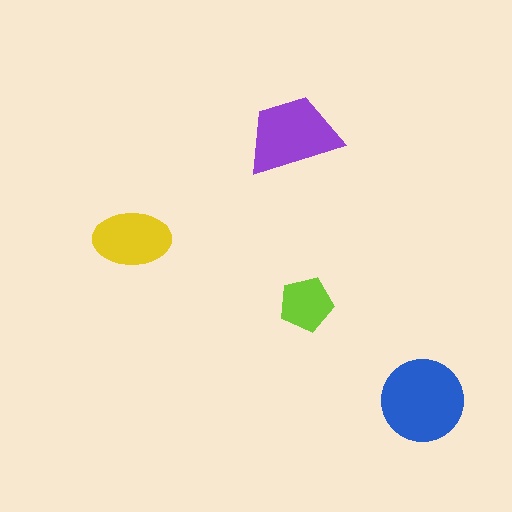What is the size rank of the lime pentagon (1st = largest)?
4th.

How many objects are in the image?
There are 4 objects in the image.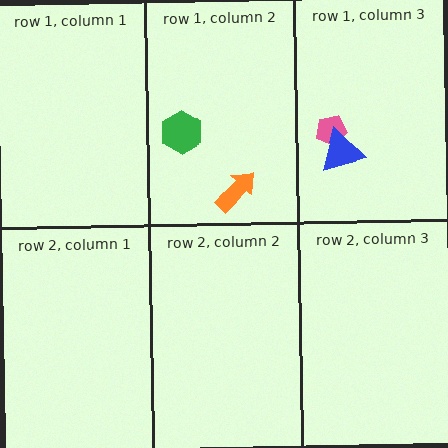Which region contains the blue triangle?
The row 1, column 3 region.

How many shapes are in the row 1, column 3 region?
2.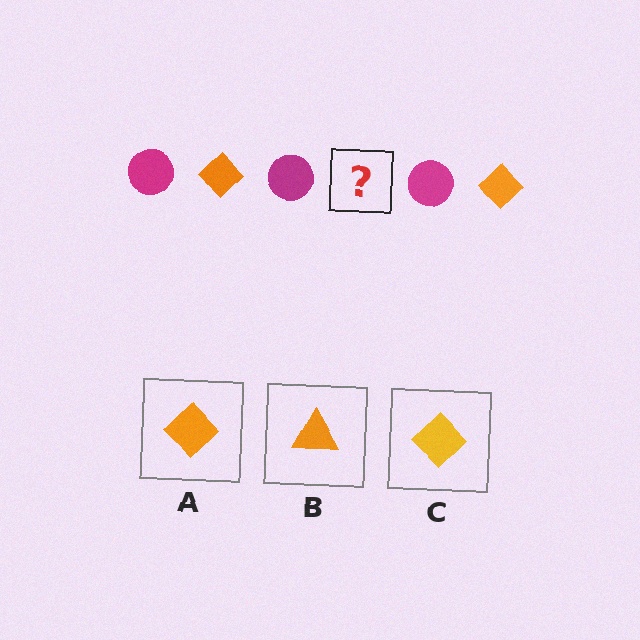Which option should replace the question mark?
Option A.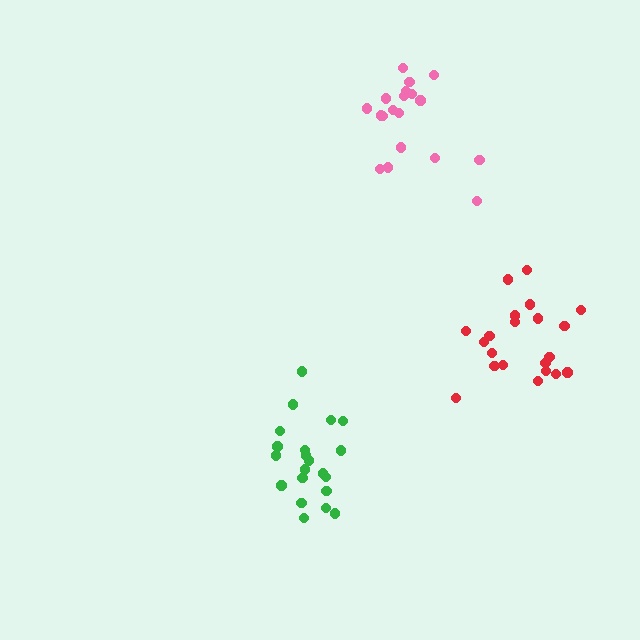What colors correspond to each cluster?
The clusters are colored: green, red, pink.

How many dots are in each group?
Group 1: 21 dots, Group 2: 21 dots, Group 3: 19 dots (61 total).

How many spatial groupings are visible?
There are 3 spatial groupings.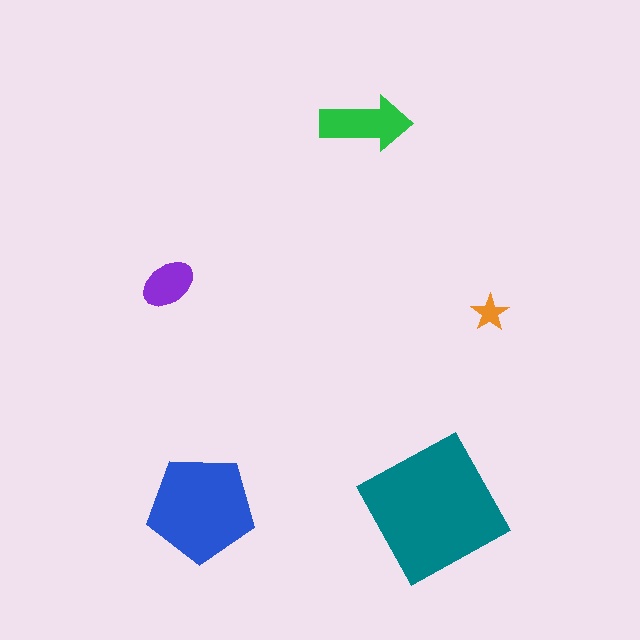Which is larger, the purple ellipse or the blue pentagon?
The blue pentagon.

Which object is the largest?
The teal square.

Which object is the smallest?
The orange star.